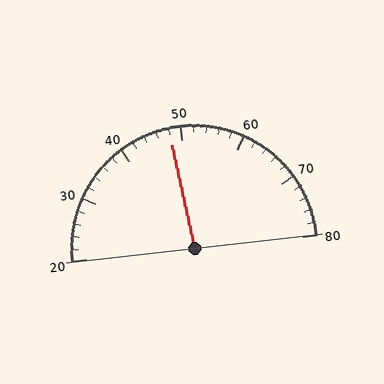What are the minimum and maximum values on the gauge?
The gauge ranges from 20 to 80.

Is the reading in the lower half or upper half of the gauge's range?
The reading is in the lower half of the range (20 to 80).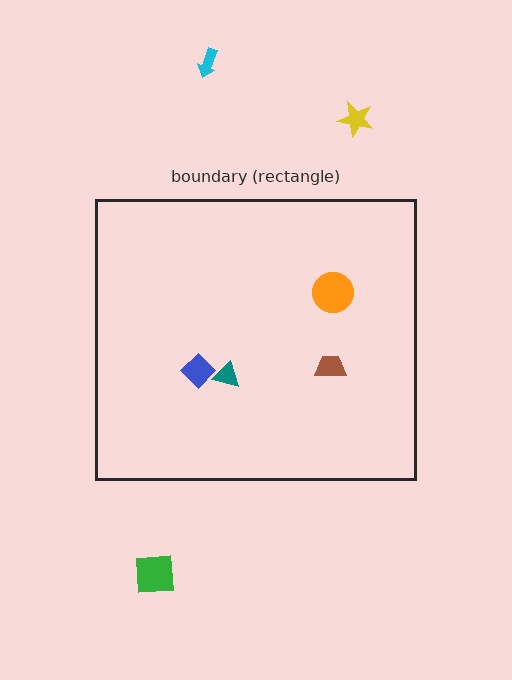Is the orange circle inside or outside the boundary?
Inside.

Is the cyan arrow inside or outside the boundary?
Outside.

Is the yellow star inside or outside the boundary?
Outside.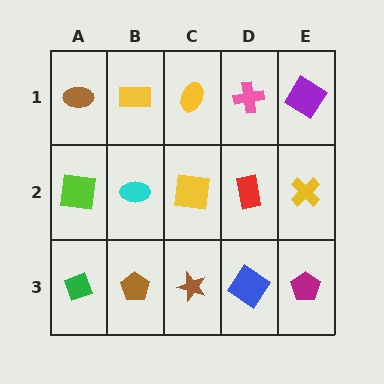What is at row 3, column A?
A green diamond.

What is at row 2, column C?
A yellow square.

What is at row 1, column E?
A purple diamond.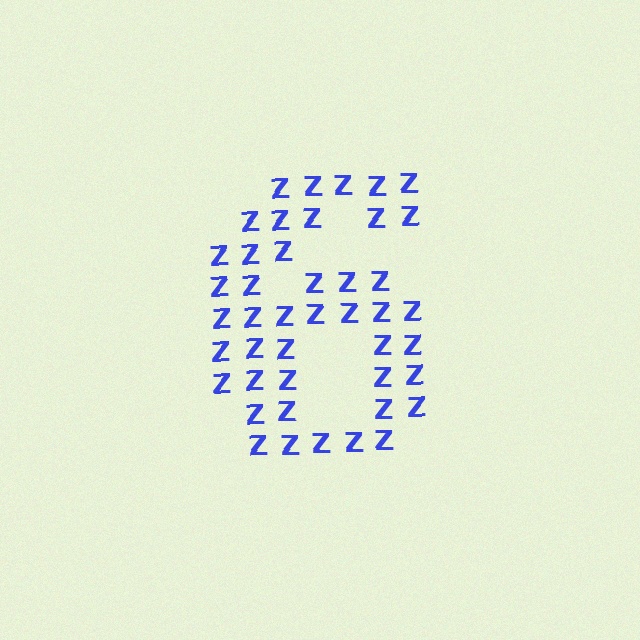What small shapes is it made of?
It is made of small letter Z's.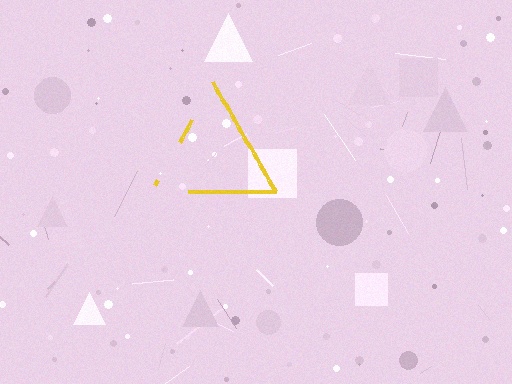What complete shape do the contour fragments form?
The contour fragments form a triangle.